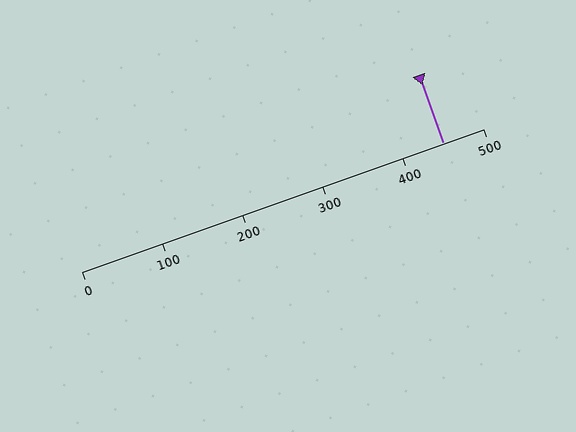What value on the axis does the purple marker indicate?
The marker indicates approximately 450.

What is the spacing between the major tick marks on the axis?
The major ticks are spaced 100 apart.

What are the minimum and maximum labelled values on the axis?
The axis runs from 0 to 500.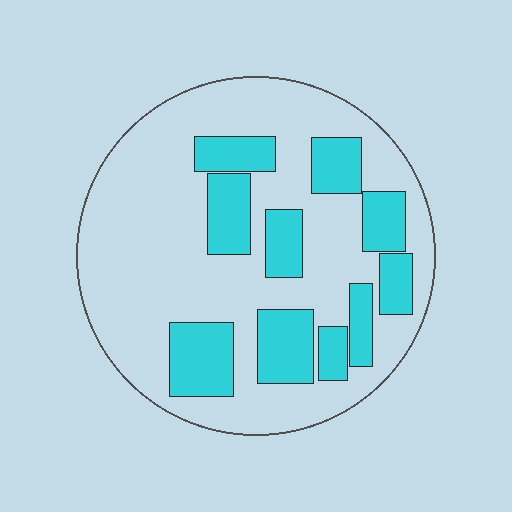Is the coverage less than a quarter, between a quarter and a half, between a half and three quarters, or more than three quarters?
Between a quarter and a half.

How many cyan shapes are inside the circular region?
10.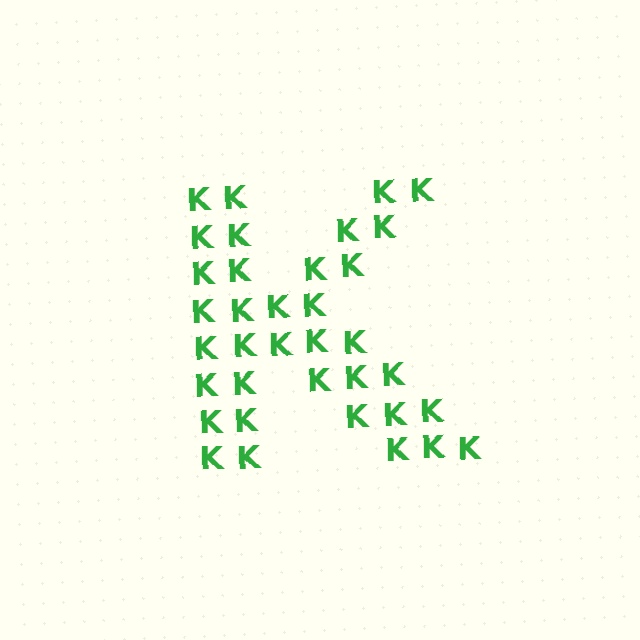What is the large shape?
The large shape is the letter K.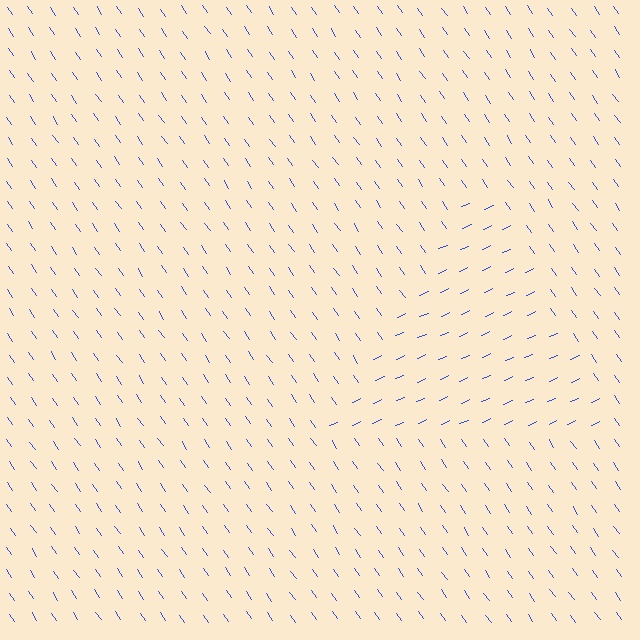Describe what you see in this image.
The image is filled with small blue line segments. A triangle region in the image has lines oriented differently from the surrounding lines, creating a visible texture boundary.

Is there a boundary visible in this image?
Yes, there is a texture boundary formed by a change in line orientation.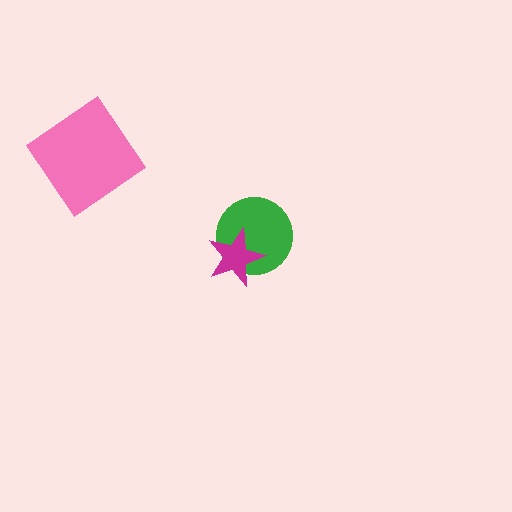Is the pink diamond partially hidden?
No, no other shape covers it.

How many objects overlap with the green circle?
1 object overlaps with the green circle.